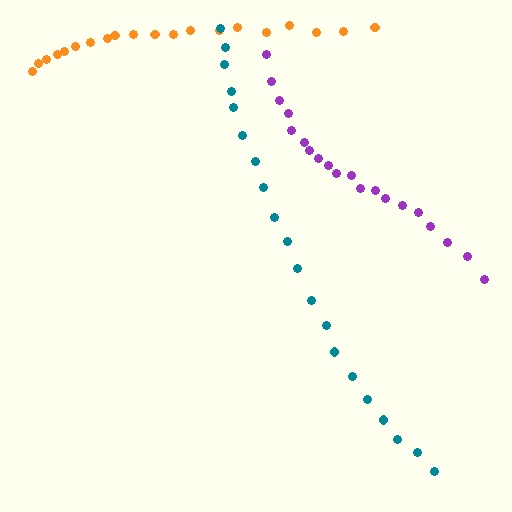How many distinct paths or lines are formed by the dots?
There are 3 distinct paths.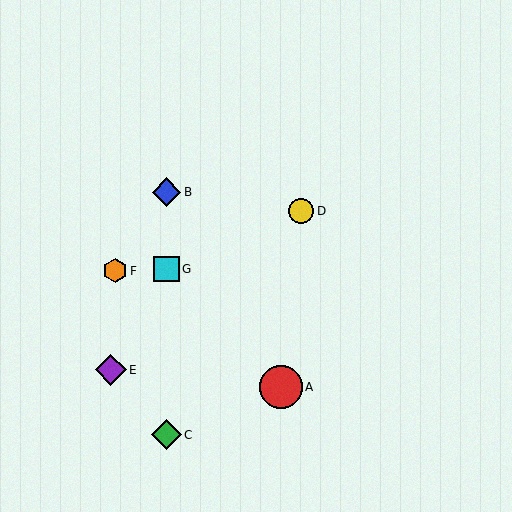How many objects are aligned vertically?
3 objects (B, C, G) are aligned vertically.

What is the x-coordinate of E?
Object E is at x≈111.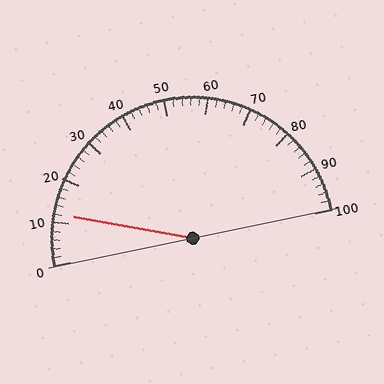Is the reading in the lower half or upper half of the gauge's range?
The reading is in the lower half of the range (0 to 100).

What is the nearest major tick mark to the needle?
The nearest major tick mark is 10.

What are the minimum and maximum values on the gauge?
The gauge ranges from 0 to 100.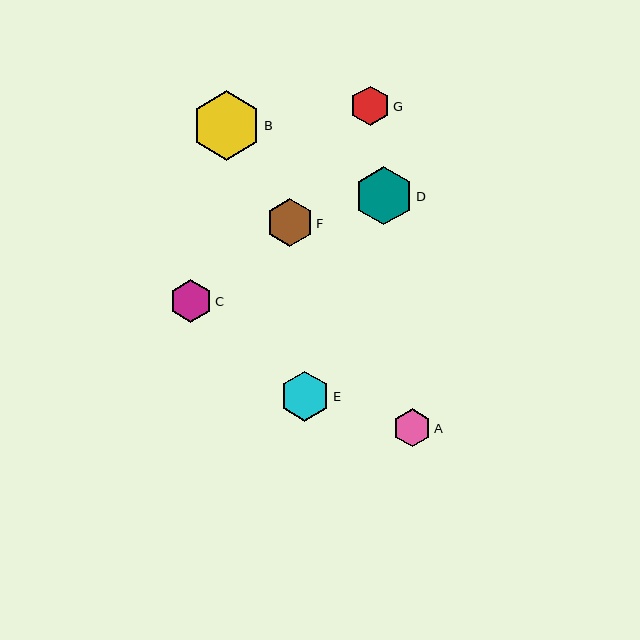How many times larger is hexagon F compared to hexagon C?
Hexagon F is approximately 1.1 times the size of hexagon C.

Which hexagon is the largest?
Hexagon B is the largest with a size of approximately 69 pixels.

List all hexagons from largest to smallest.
From largest to smallest: B, D, E, F, C, G, A.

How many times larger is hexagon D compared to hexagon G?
Hexagon D is approximately 1.5 times the size of hexagon G.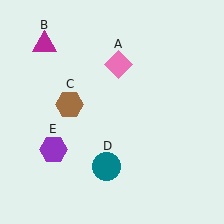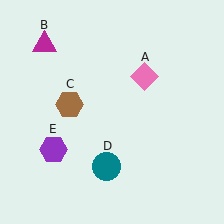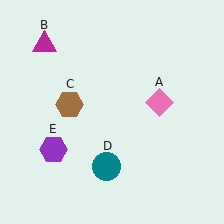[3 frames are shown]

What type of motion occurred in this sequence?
The pink diamond (object A) rotated clockwise around the center of the scene.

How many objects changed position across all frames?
1 object changed position: pink diamond (object A).